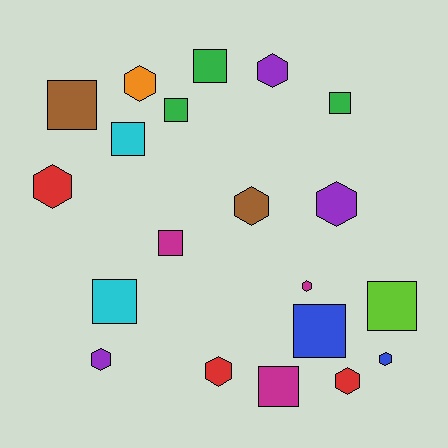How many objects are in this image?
There are 20 objects.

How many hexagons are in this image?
There are 10 hexagons.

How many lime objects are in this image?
There is 1 lime object.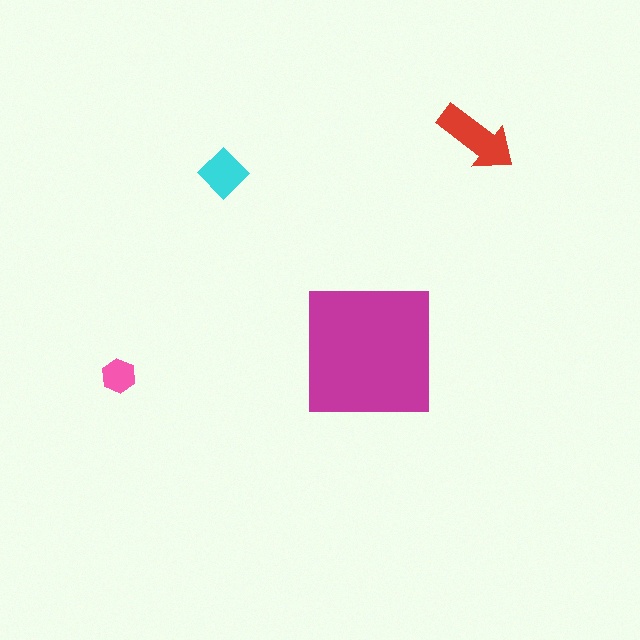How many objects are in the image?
There are 4 objects in the image.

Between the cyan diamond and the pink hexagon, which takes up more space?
The cyan diamond.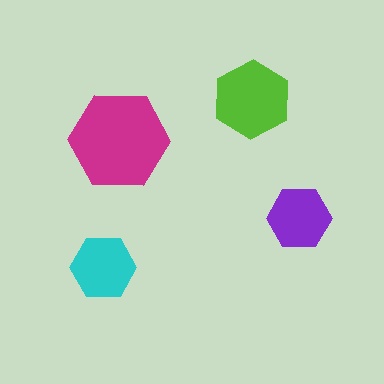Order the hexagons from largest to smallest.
the magenta one, the lime one, the cyan one, the purple one.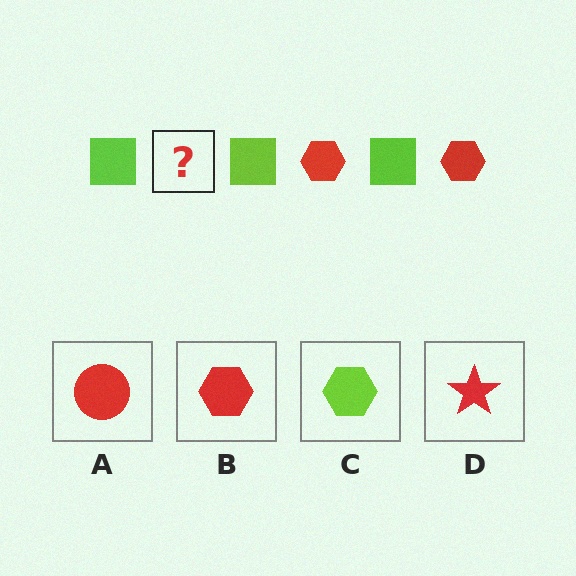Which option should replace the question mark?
Option B.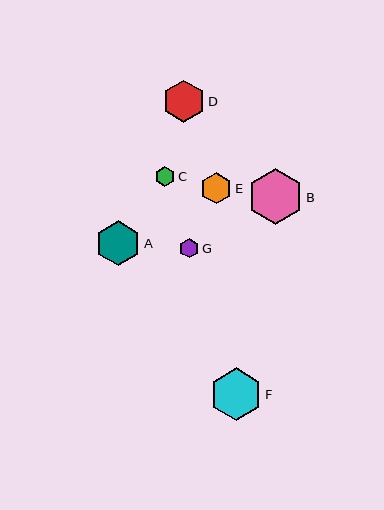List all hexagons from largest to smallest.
From largest to smallest: B, F, A, D, E, C, G.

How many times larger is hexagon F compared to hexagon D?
Hexagon F is approximately 1.2 times the size of hexagon D.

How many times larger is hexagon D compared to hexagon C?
Hexagon D is approximately 2.1 times the size of hexagon C.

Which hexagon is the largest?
Hexagon B is the largest with a size of approximately 56 pixels.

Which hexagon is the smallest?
Hexagon G is the smallest with a size of approximately 19 pixels.